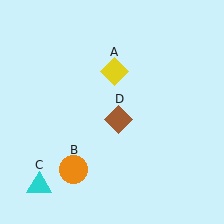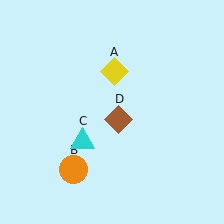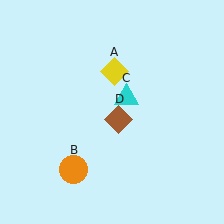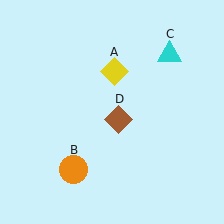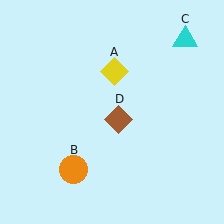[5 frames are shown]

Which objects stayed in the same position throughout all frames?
Yellow diamond (object A) and orange circle (object B) and brown diamond (object D) remained stationary.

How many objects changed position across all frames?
1 object changed position: cyan triangle (object C).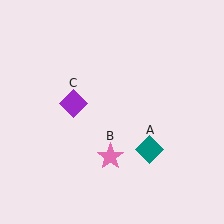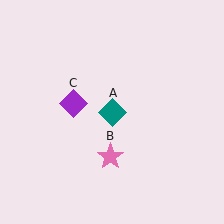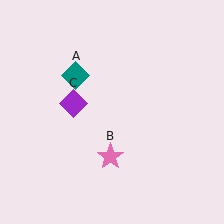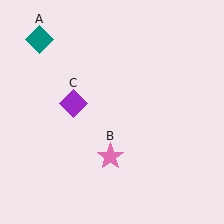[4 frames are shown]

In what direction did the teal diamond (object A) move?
The teal diamond (object A) moved up and to the left.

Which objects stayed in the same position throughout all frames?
Pink star (object B) and purple diamond (object C) remained stationary.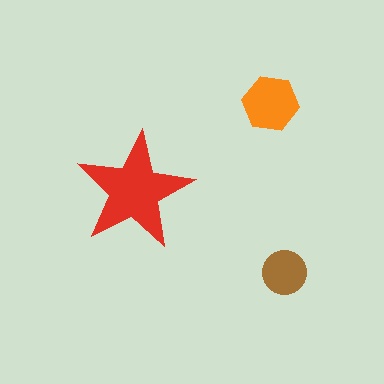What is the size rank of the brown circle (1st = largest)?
3rd.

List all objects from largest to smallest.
The red star, the orange hexagon, the brown circle.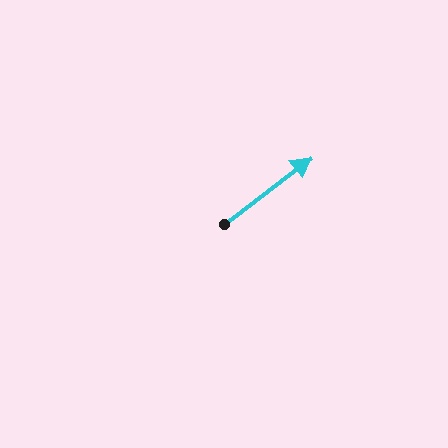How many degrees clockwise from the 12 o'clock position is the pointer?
Approximately 53 degrees.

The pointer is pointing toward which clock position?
Roughly 2 o'clock.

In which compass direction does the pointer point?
Northeast.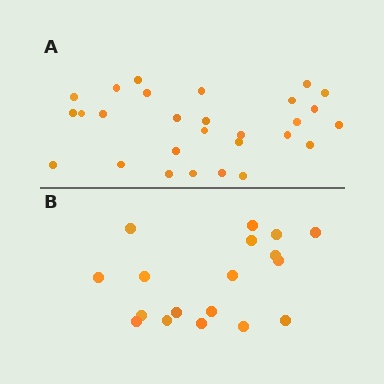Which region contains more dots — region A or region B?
Region A (the top region) has more dots.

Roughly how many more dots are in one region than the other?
Region A has roughly 10 or so more dots than region B.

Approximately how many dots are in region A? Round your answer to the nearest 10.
About 30 dots. (The exact count is 28, which rounds to 30.)